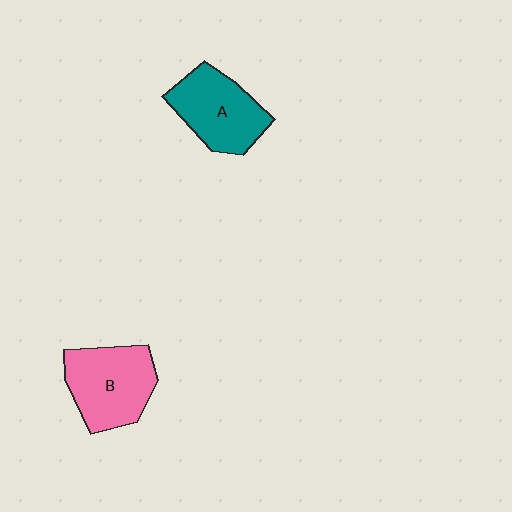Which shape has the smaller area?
Shape A (teal).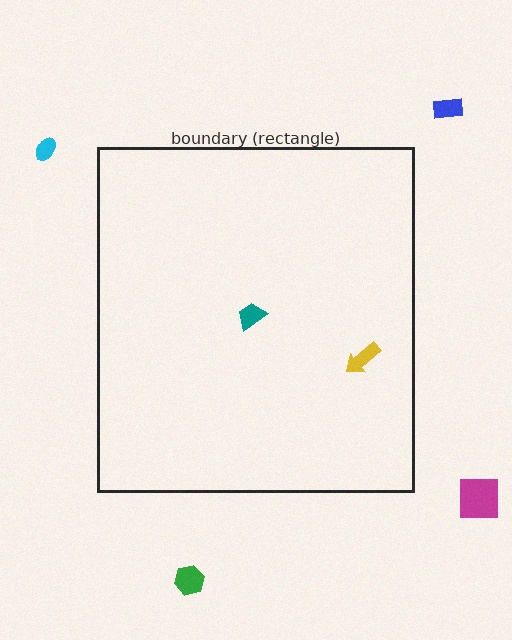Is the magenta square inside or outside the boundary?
Outside.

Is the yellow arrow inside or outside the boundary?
Inside.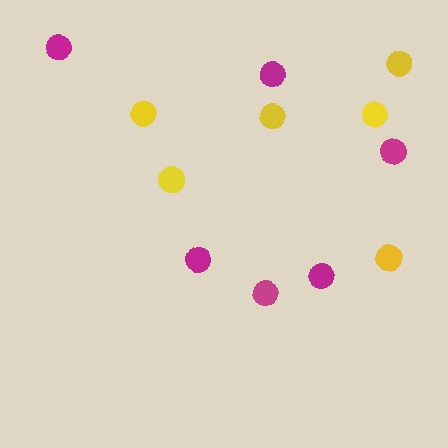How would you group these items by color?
There are 2 groups: one group of yellow circles (6) and one group of magenta circles (6).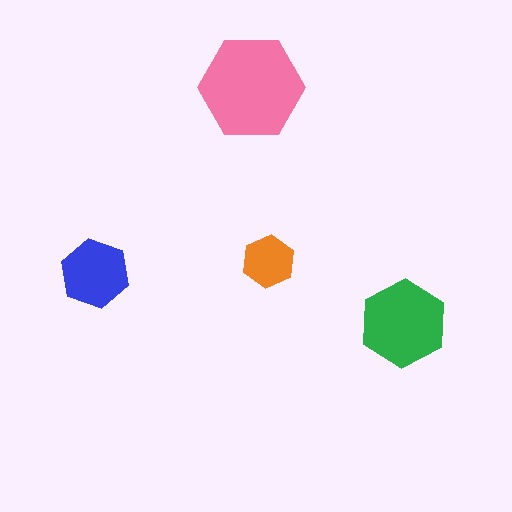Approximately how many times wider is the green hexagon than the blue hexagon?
About 1.5 times wider.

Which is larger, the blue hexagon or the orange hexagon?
The blue one.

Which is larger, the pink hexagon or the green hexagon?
The pink one.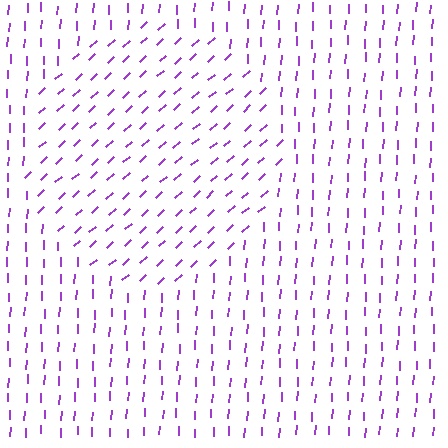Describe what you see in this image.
The image is filled with small purple line segments. A circle region in the image has lines oriented differently from the surrounding lines, creating a visible texture boundary.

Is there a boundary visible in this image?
Yes, there is a texture boundary formed by a change in line orientation.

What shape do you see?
I see a circle.